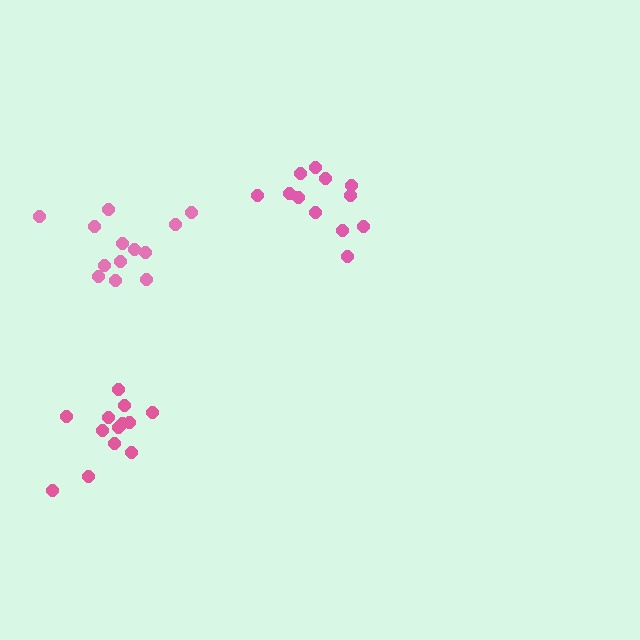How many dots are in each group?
Group 1: 12 dots, Group 2: 13 dots, Group 3: 13 dots (38 total).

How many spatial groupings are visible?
There are 3 spatial groupings.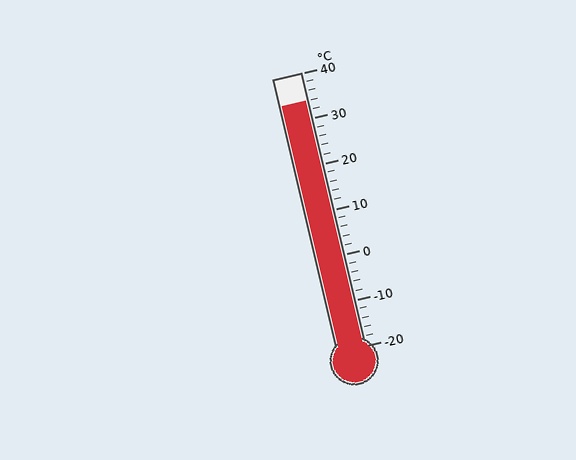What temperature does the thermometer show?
The thermometer shows approximately 34°C.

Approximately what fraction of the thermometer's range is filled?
The thermometer is filled to approximately 90% of its range.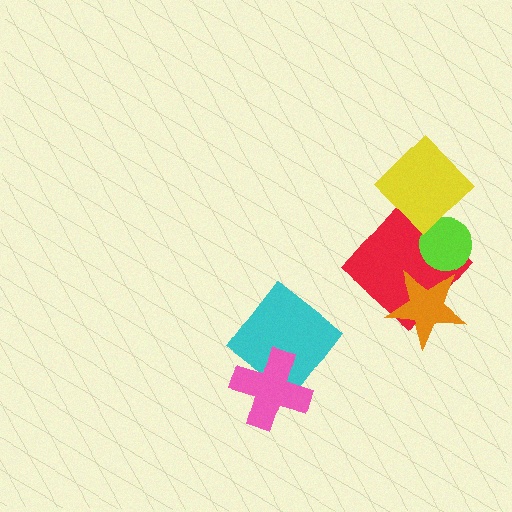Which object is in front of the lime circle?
The yellow diamond is in front of the lime circle.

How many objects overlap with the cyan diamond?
1 object overlaps with the cyan diamond.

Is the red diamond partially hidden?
Yes, it is partially covered by another shape.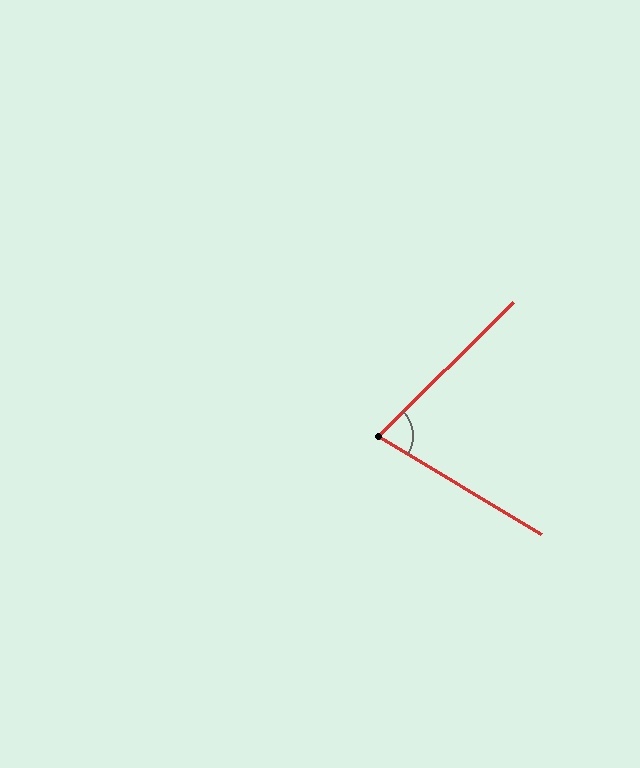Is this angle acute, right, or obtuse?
It is acute.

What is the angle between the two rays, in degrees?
Approximately 76 degrees.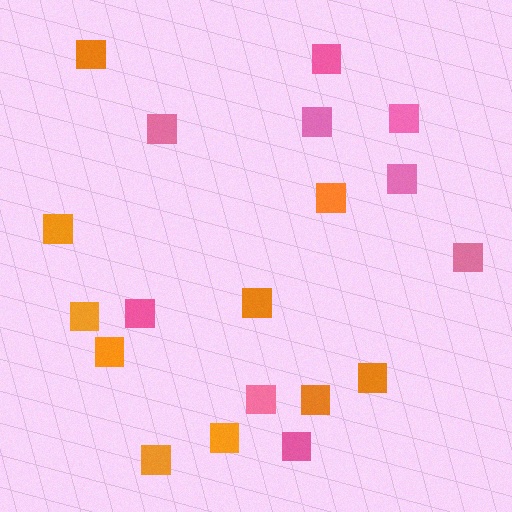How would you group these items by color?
There are 2 groups: one group of pink squares (9) and one group of orange squares (10).